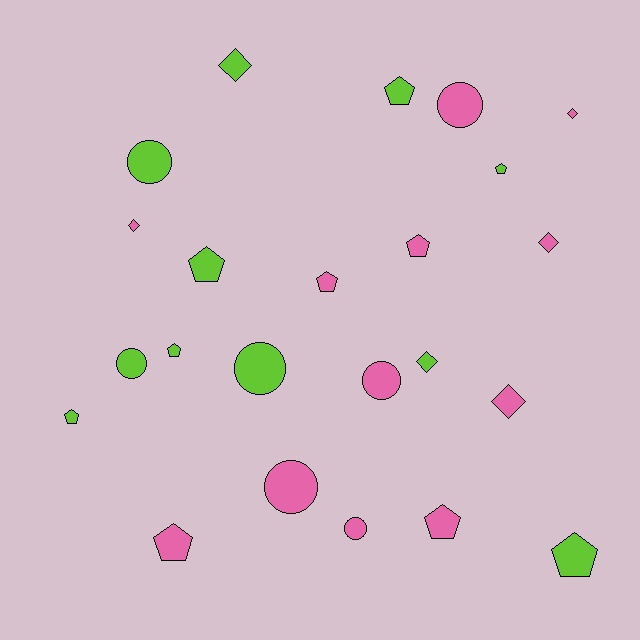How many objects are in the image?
There are 23 objects.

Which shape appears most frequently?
Pentagon, with 10 objects.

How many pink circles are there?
There are 4 pink circles.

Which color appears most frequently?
Pink, with 12 objects.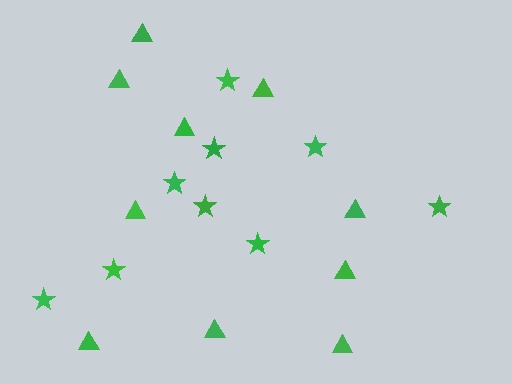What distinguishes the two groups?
There are 2 groups: one group of stars (9) and one group of triangles (10).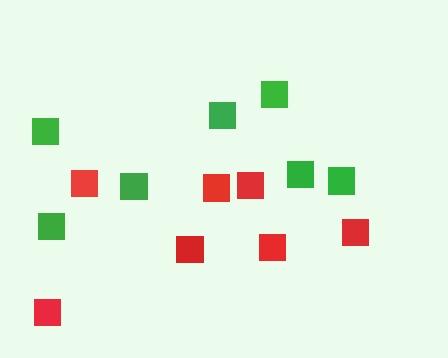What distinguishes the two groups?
There are 2 groups: one group of green squares (7) and one group of red squares (7).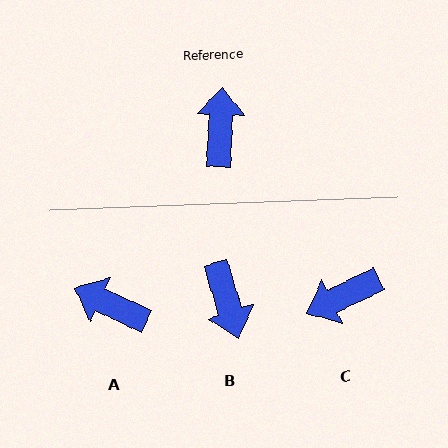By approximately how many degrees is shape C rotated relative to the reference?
Approximately 118 degrees counter-clockwise.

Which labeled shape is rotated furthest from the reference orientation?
B, about 160 degrees away.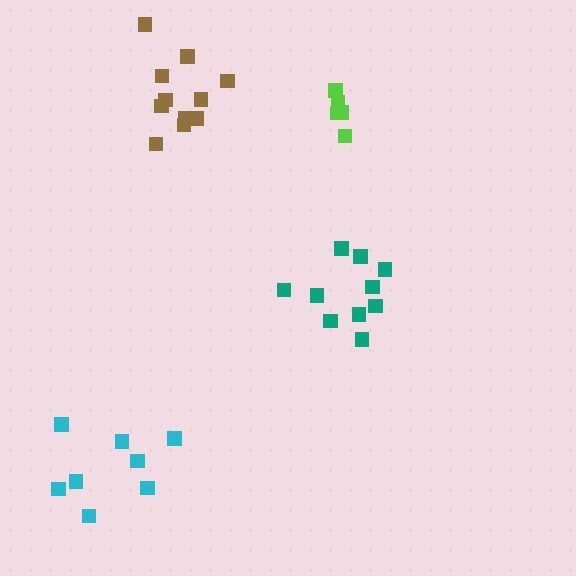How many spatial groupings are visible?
There are 4 spatial groupings.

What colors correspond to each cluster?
The clusters are colored: cyan, brown, teal, lime.